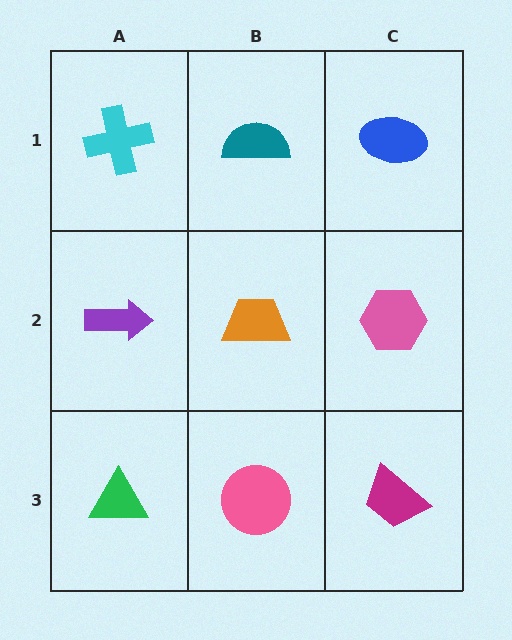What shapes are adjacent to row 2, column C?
A blue ellipse (row 1, column C), a magenta trapezoid (row 3, column C), an orange trapezoid (row 2, column B).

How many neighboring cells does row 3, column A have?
2.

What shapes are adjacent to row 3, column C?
A pink hexagon (row 2, column C), a pink circle (row 3, column B).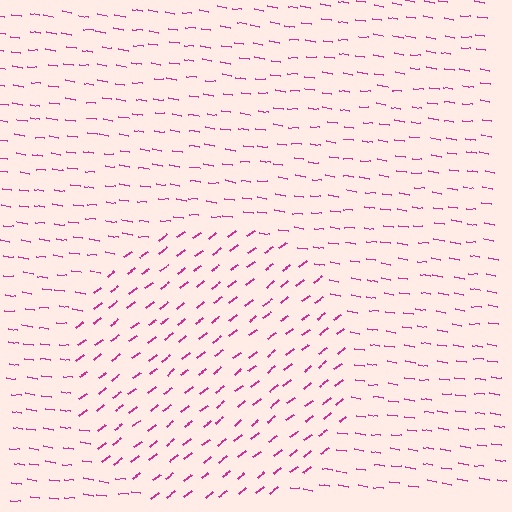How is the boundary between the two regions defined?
The boundary is defined purely by a change in line orientation (approximately 45 degrees difference). All lines are the same color and thickness.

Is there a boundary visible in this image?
Yes, there is a texture boundary formed by a change in line orientation.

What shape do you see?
I see a circle.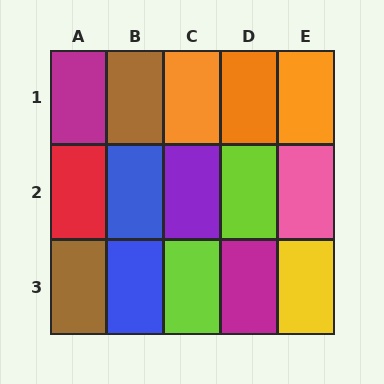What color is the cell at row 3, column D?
Magenta.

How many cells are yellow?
1 cell is yellow.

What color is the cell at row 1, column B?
Brown.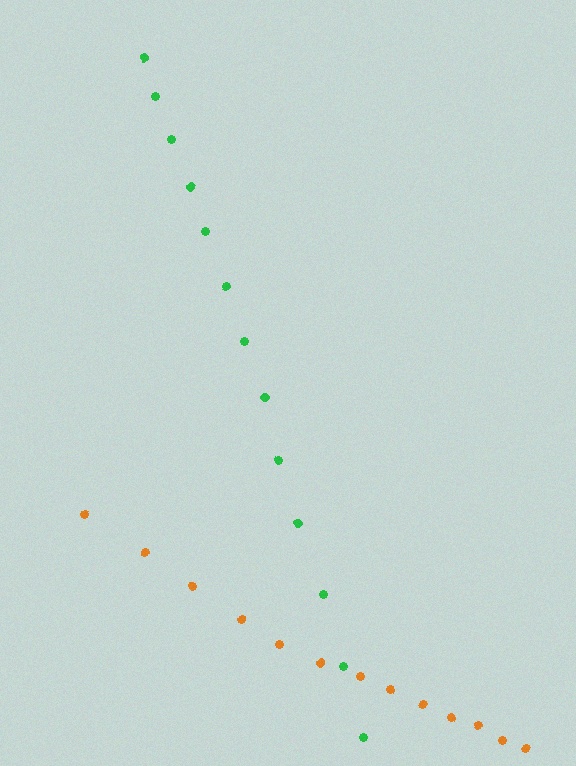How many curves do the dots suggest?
There are 2 distinct paths.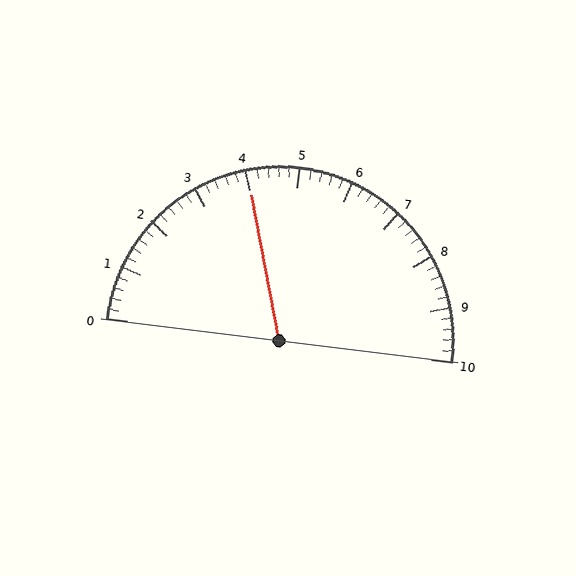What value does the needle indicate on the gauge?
The needle indicates approximately 4.0.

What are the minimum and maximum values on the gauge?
The gauge ranges from 0 to 10.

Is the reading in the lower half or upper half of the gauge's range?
The reading is in the lower half of the range (0 to 10).